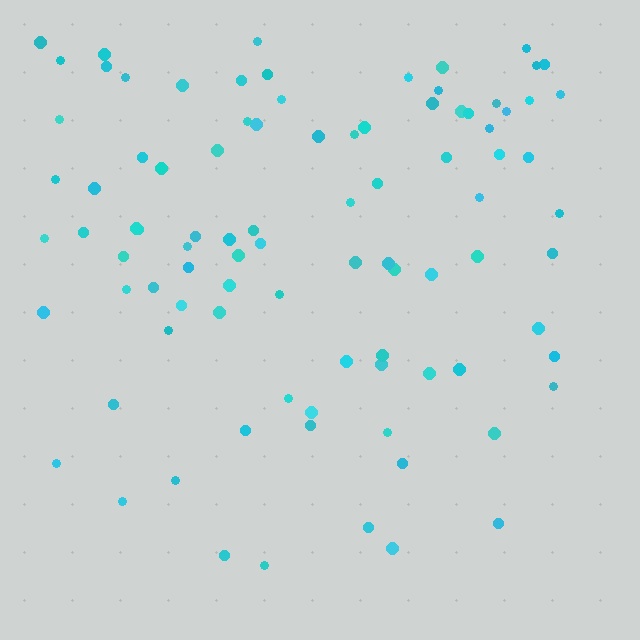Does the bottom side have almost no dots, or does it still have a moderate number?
Still a moderate number, just noticeably fewer than the top.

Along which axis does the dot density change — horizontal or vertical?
Vertical.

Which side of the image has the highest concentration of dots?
The top.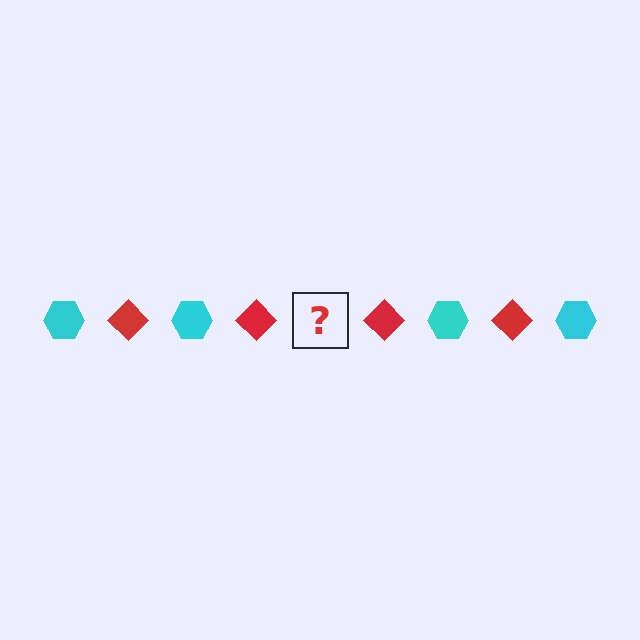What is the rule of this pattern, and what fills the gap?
The rule is that the pattern alternates between cyan hexagon and red diamond. The gap should be filled with a cyan hexagon.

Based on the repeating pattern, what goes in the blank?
The blank should be a cyan hexagon.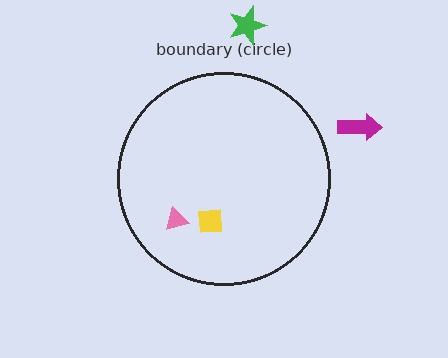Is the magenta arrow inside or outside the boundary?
Outside.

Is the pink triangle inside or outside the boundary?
Inside.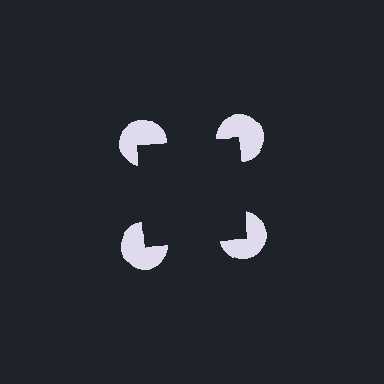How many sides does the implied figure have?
4 sides.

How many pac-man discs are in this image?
There are 4 — one at each vertex of the illusory square.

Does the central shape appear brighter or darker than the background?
It typically appears slightly darker than the background, even though no actual brightness change is drawn.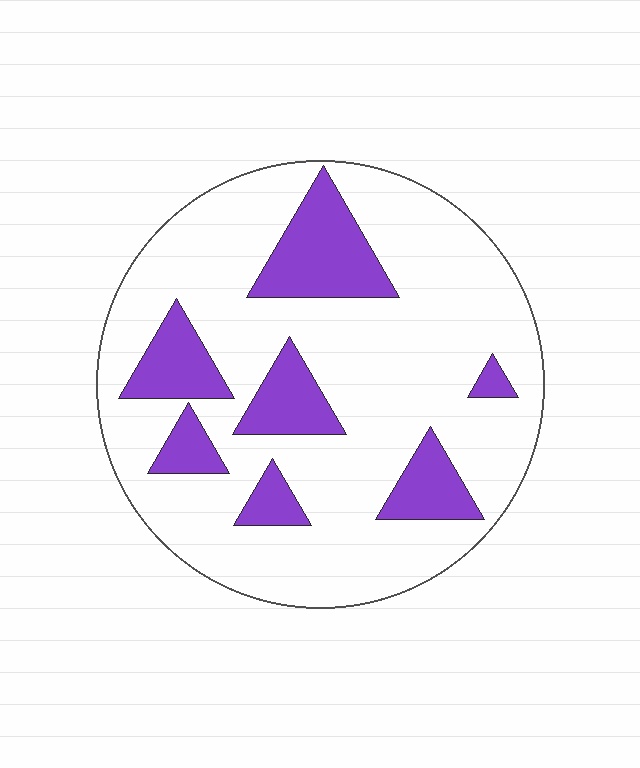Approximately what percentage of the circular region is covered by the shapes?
Approximately 20%.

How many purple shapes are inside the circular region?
7.